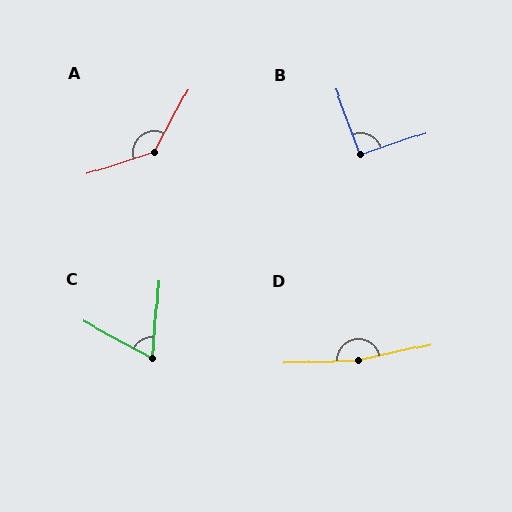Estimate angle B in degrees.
Approximately 92 degrees.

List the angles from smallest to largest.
C (66°), B (92°), A (137°), D (170°).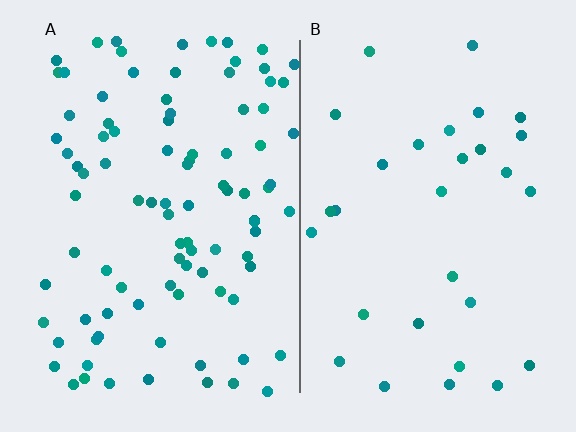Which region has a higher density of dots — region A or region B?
A (the left).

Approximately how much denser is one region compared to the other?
Approximately 3.1× — region A over region B.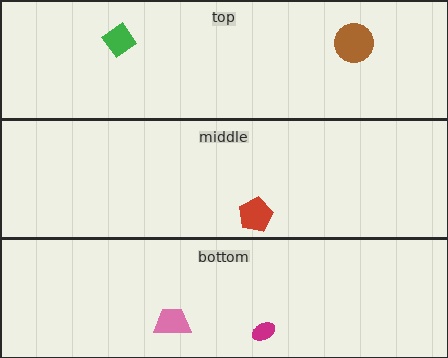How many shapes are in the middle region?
1.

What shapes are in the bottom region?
The magenta ellipse, the pink trapezoid.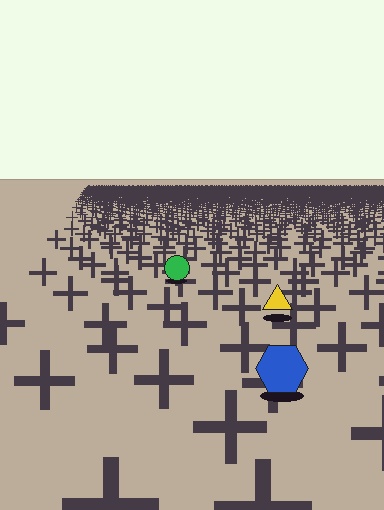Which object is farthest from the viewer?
The green circle is farthest from the viewer. It appears smaller and the ground texture around it is denser.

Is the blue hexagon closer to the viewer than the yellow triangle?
Yes. The blue hexagon is closer — you can tell from the texture gradient: the ground texture is coarser near it.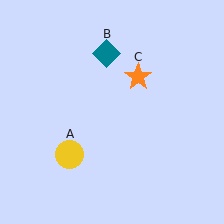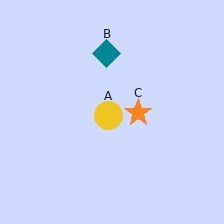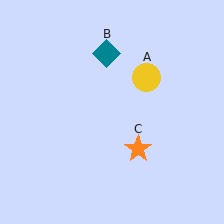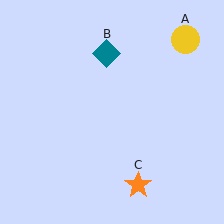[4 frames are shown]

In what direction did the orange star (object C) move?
The orange star (object C) moved down.